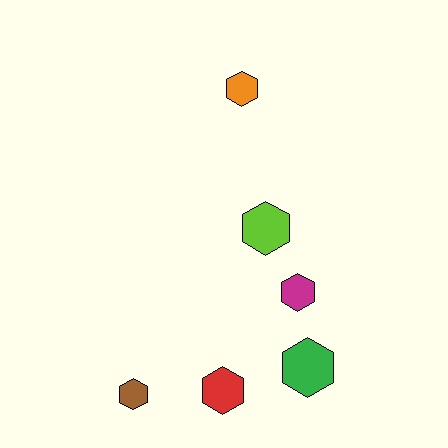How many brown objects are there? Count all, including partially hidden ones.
There is 1 brown object.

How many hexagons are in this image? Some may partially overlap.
There are 6 hexagons.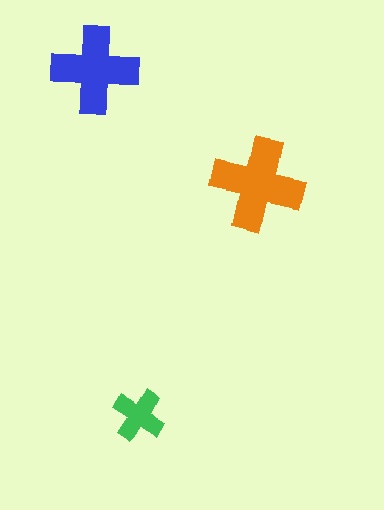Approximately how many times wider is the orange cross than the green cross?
About 2 times wider.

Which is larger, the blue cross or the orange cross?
The orange one.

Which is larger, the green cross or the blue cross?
The blue one.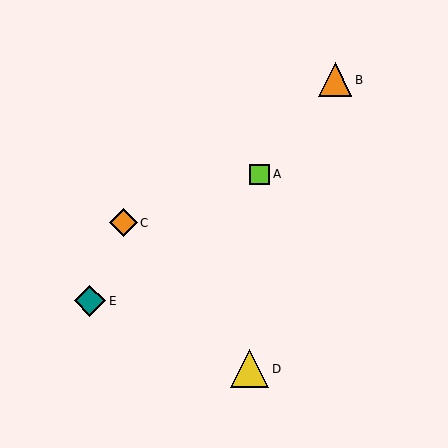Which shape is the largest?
The yellow triangle (labeled D) is the largest.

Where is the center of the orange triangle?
The center of the orange triangle is at (335, 80).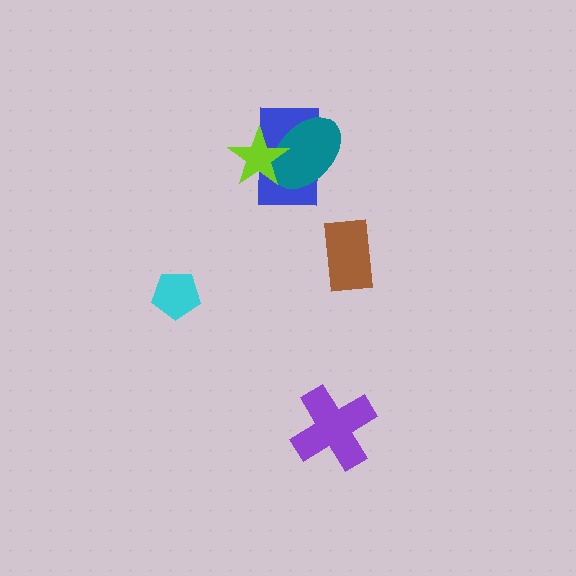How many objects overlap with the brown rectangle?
0 objects overlap with the brown rectangle.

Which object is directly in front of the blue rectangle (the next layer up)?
The teal ellipse is directly in front of the blue rectangle.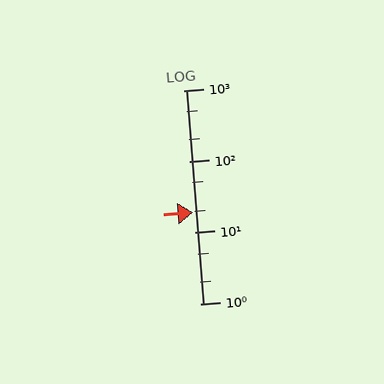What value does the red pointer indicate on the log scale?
The pointer indicates approximately 19.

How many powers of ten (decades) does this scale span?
The scale spans 3 decades, from 1 to 1000.